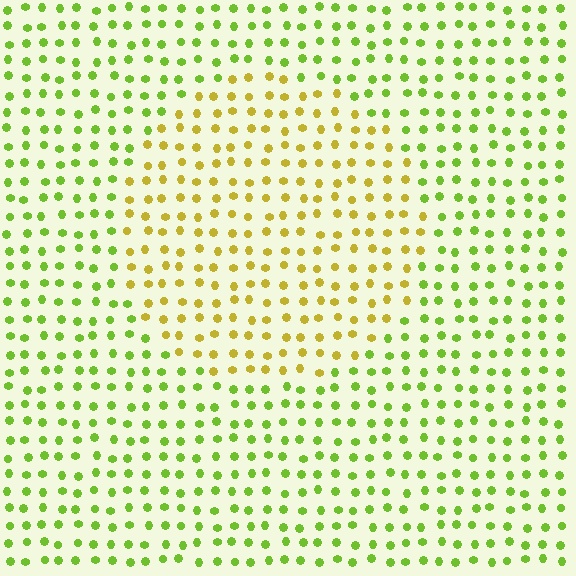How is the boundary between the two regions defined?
The boundary is defined purely by a slight shift in hue (about 39 degrees). Spacing, size, and orientation are identical on both sides.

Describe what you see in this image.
The image is filled with small lime elements in a uniform arrangement. A circle-shaped region is visible where the elements are tinted to a slightly different hue, forming a subtle color boundary.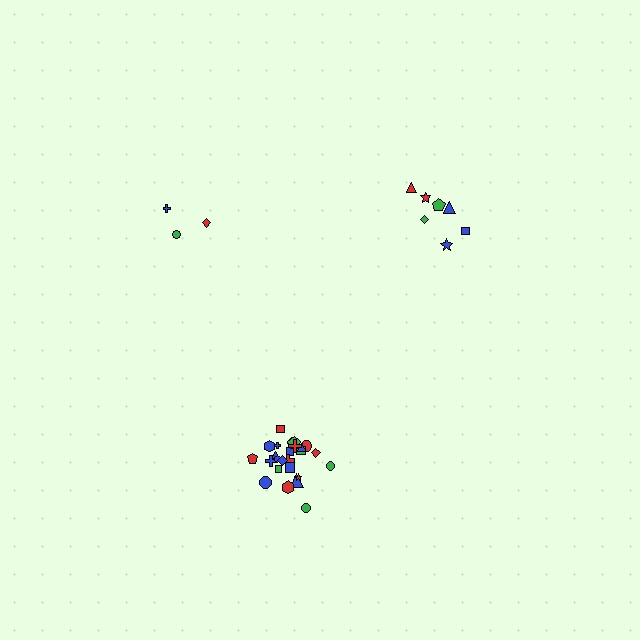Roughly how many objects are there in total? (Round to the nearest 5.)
Roughly 35 objects in total.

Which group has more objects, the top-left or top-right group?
The top-right group.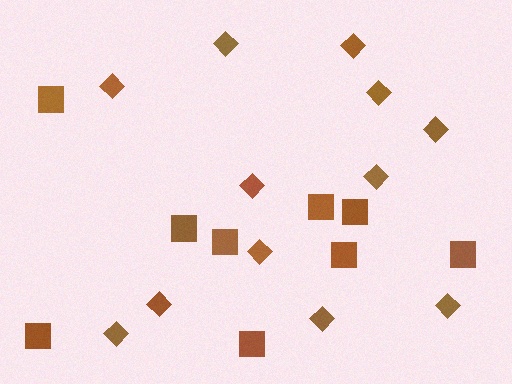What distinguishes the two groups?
There are 2 groups: one group of squares (9) and one group of diamonds (12).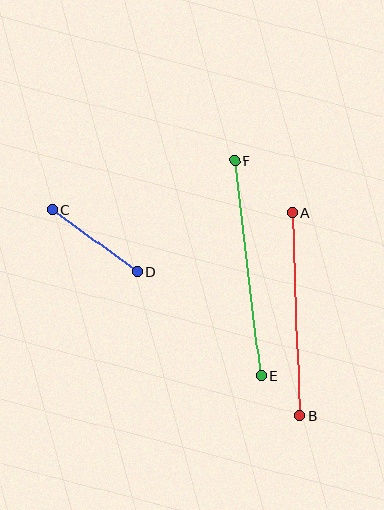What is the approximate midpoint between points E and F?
The midpoint is at approximately (248, 268) pixels.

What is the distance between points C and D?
The distance is approximately 106 pixels.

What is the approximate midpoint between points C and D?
The midpoint is at approximately (95, 241) pixels.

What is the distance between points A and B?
The distance is approximately 203 pixels.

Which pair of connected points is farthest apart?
Points E and F are farthest apart.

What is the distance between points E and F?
The distance is approximately 217 pixels.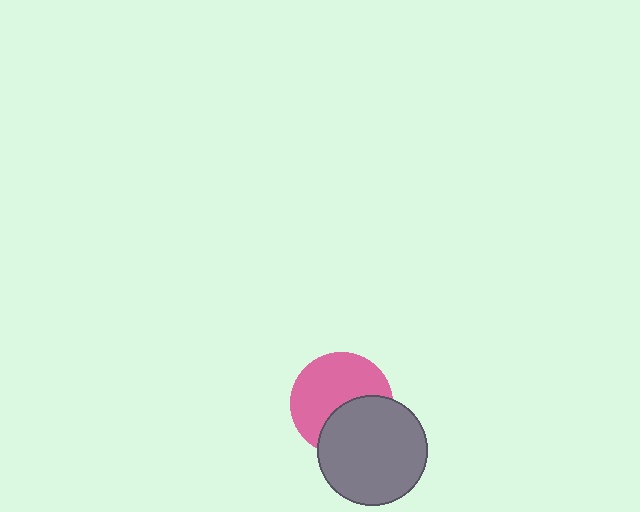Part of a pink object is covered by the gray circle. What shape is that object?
It is a circle.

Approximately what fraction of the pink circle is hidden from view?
Roughly 39% of the pink circle is hidden behind the gray circle.